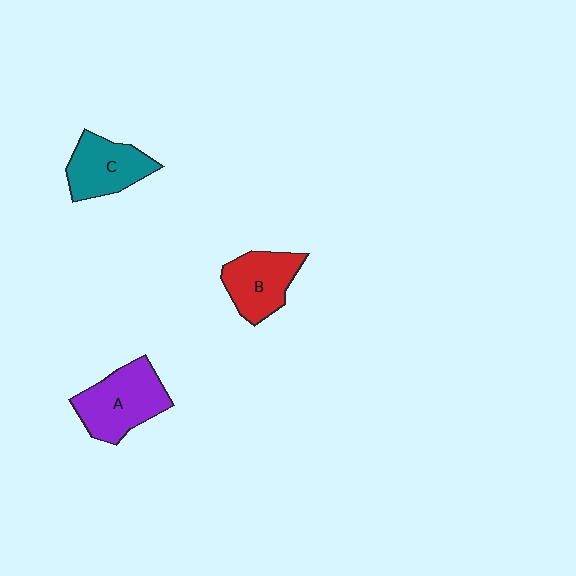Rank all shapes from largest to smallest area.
From largest to smallest: A (purple), C (teal), B (red).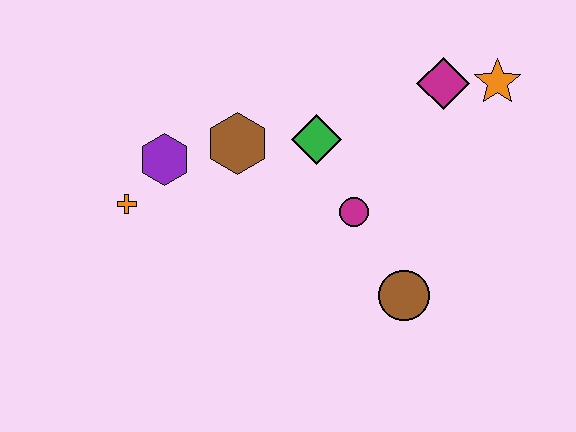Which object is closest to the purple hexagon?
The orange cross is closest to the purple hexagon.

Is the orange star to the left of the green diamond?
No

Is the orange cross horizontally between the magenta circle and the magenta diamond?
No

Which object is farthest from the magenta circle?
The orange cross is farthest from the magenta circle.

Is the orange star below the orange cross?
No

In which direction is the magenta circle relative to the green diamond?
The magenta circle is below the green diamond.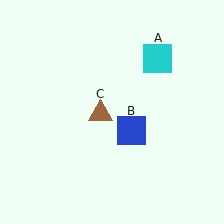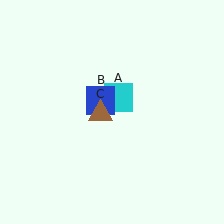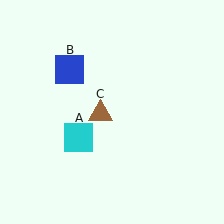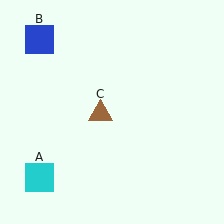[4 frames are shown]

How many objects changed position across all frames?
2 objects changed position: cyan square (object A), blue square (object B).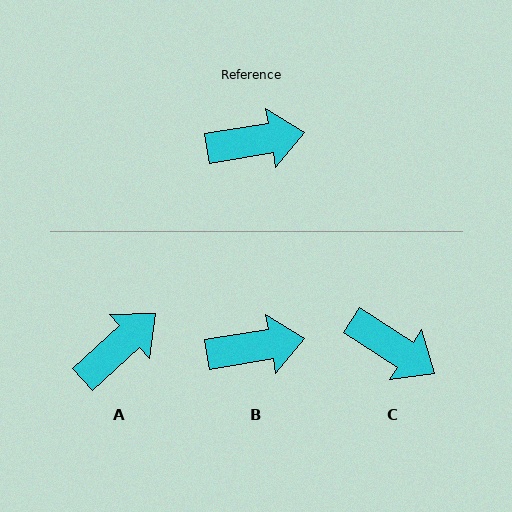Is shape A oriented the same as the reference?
No, it is off by about 33 degrees.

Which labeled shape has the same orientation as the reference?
B.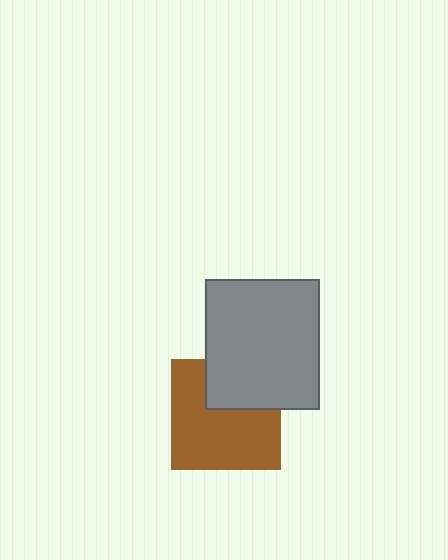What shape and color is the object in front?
The object in front is a gray rectangle.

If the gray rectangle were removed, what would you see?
You would see the complete brown square.